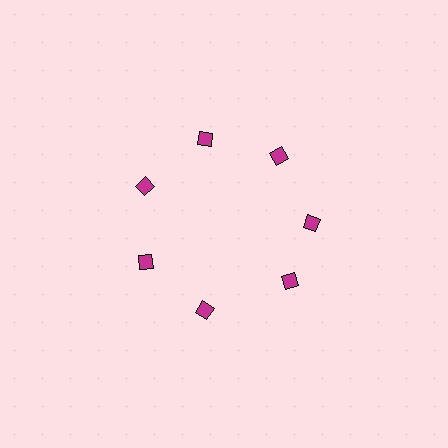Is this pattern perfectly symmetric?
No. The 7 magenta diamonds are arranged in a ring, but one element near the 5 o'clock position is rotated out of alignment along the ring, breaking the 7-fold rotational symmetry.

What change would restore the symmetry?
The symmetry would be restored by rotating it back into even spacing with its neighbors so that all 7 diamonds sit at equal angles and equal distance from the center.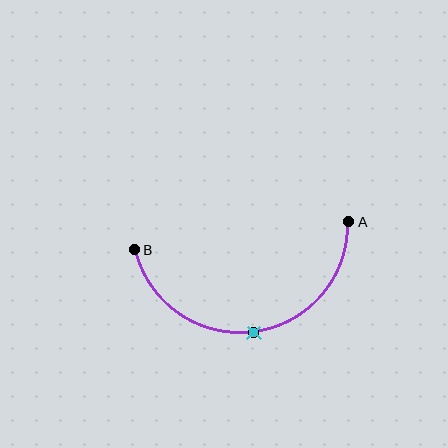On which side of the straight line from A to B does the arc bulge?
The arc bulges below the straight line connecting A and B.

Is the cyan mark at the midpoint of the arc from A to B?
Yes. The cyan mark lies on the arc at equal arc-length from both A and B — it is the arc midpoint.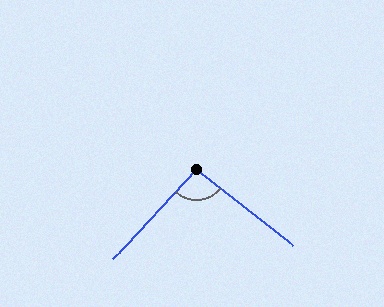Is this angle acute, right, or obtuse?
It is approximately a right angle.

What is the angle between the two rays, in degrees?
Approximately 95 degrees.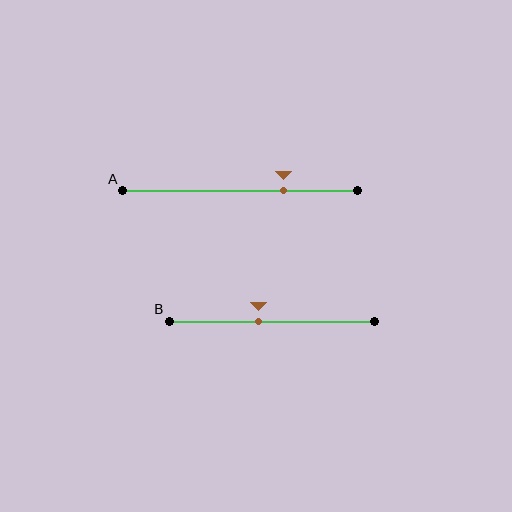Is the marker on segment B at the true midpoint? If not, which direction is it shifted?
No, the marker on segment B is shifted to the left by about 7% of the segment length.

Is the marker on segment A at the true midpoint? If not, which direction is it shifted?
No, the marker on segment A is shifted to the right by about 19% of the segment length.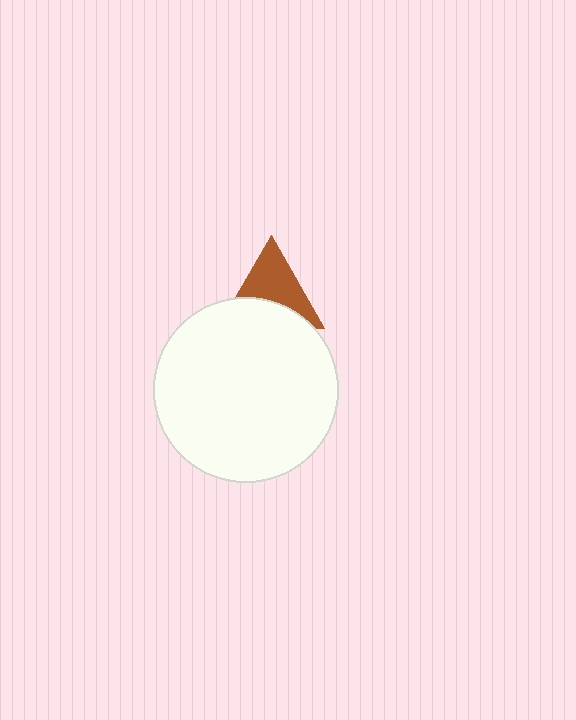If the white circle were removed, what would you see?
You would see the complete brown triangle.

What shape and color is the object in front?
The object in front is a white circle.